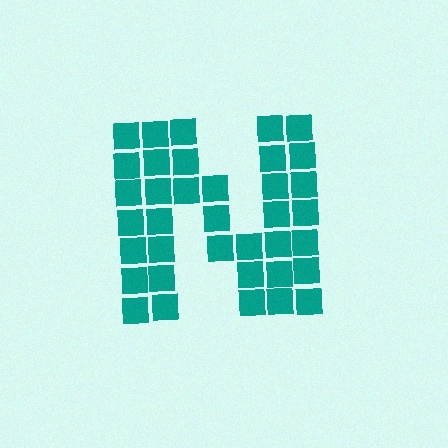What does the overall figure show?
The overall figure shows the letter N.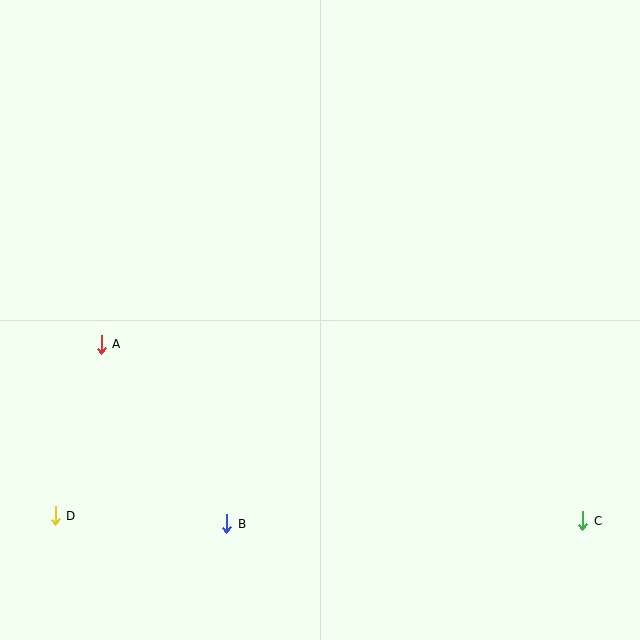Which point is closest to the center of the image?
Point A at (101, 344) is closest to the center.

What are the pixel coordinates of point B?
Point B is at (227, 524).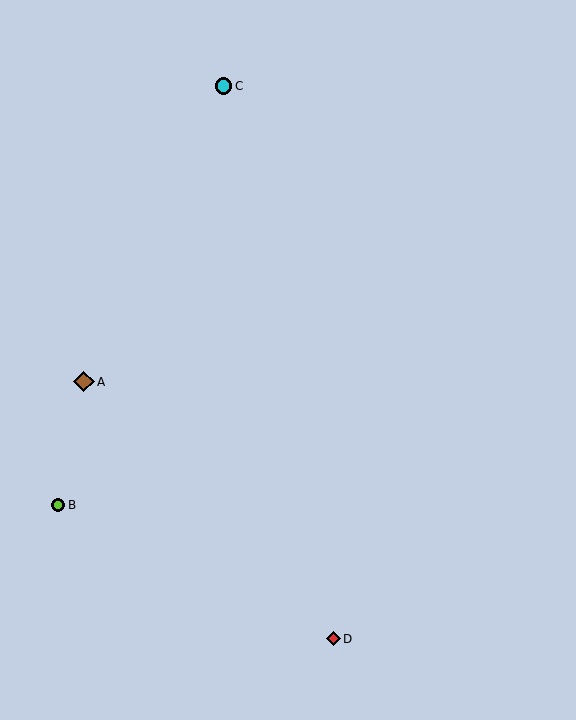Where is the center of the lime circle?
The center of the lime circle is at (58, 505).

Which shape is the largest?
The brown diamond (labeled A) is the largest.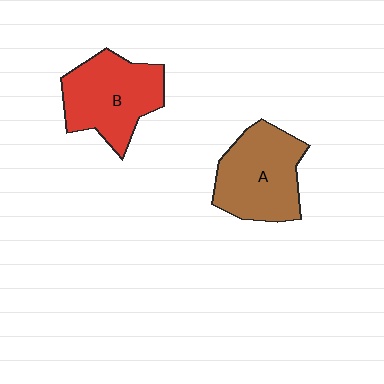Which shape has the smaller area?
Shape B (red).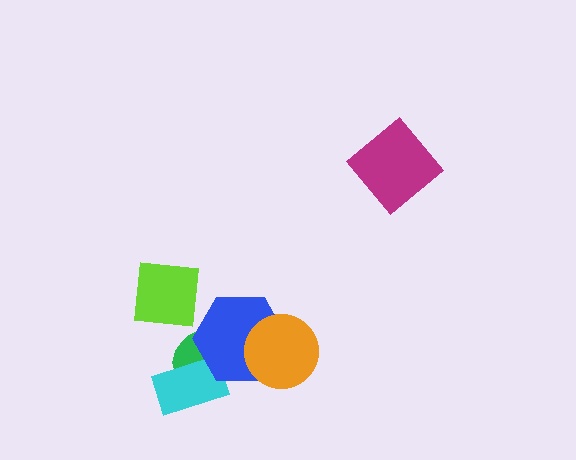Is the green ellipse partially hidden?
Yes, it is partially covered by another shape.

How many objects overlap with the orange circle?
1 object overlaps with the orange circle.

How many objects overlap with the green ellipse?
2 objects overlap with the green ellipse.